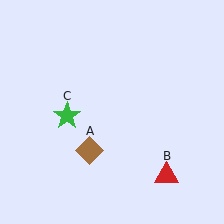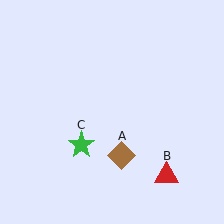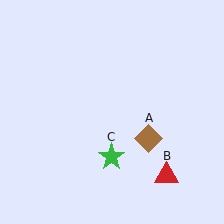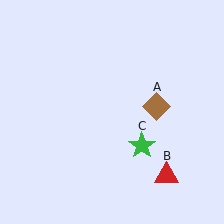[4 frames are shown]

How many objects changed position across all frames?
2 objects changed position: brown diamond (object A), green star (object C).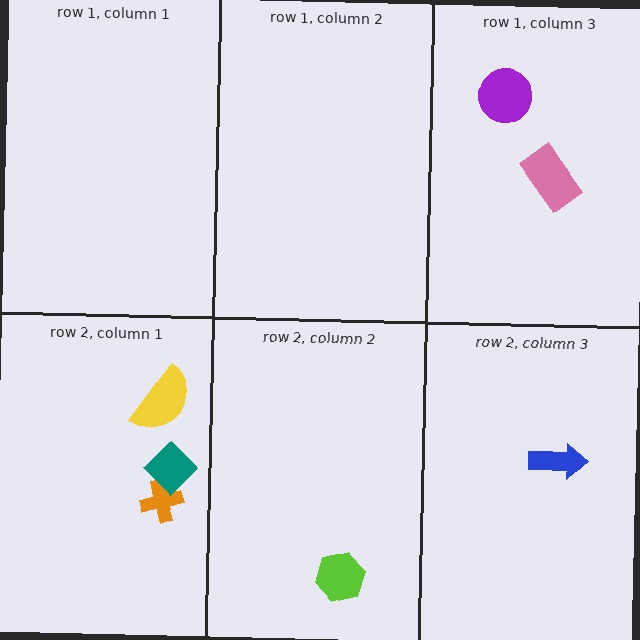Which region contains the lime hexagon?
The row 2, column 2 region.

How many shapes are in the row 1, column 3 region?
2.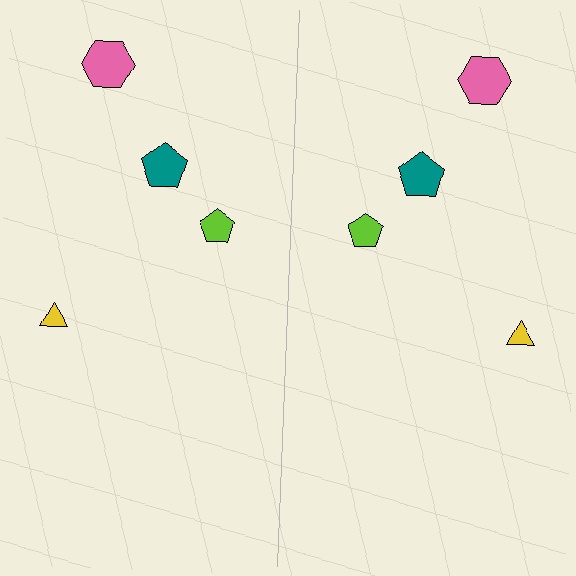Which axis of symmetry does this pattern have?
The pattern has a vertical axis of symmetry running through the center of the image.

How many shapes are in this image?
There are 8 shapes in this image.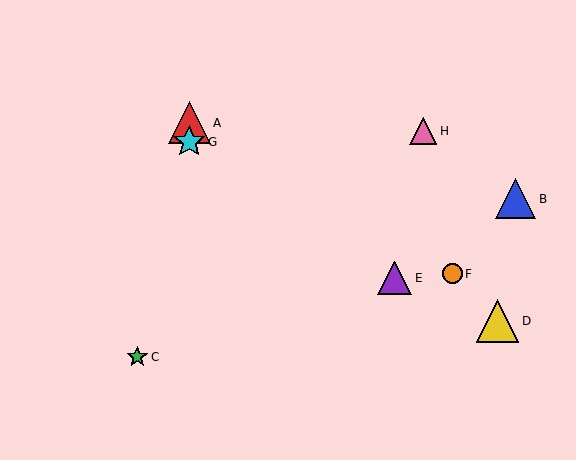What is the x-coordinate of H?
Object H is at x≈423.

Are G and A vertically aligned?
Yes, both are at x≈189.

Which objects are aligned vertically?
Objects A, G are aligned vertically.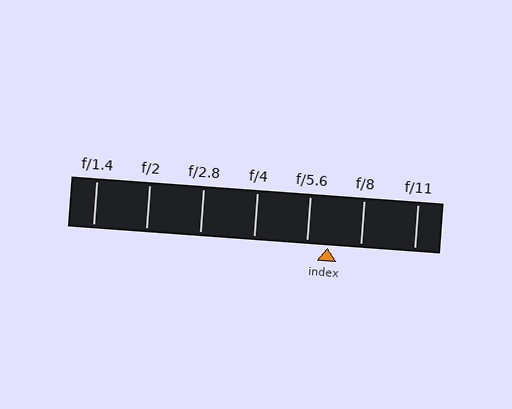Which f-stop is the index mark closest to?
The index mark is closest to f/5.6.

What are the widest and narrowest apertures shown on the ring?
The widest aperture shown is f/1.4 and the narrowest is f/11.